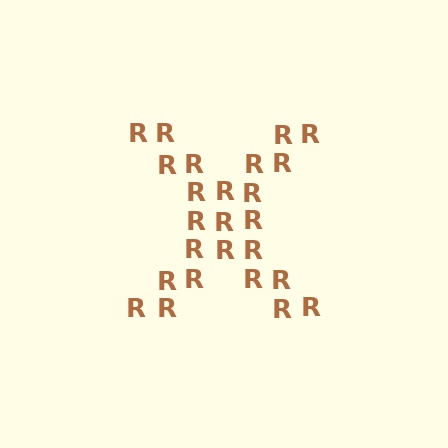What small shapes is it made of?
It is made of small letter R's.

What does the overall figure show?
The overall figure shows the letter X.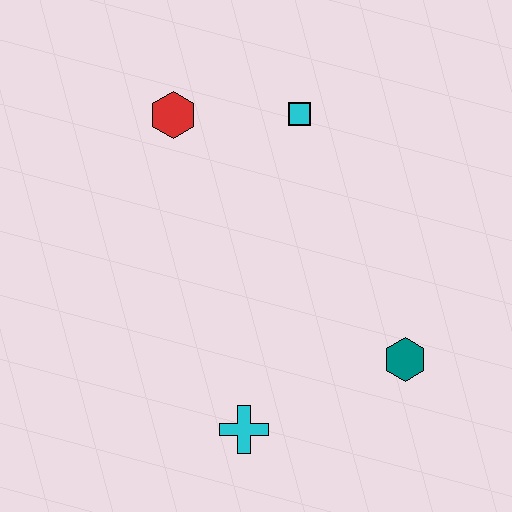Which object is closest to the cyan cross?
The teal hexagon is closest to the cyan cross.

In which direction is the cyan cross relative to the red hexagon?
The cyan cross is below the red hexagon.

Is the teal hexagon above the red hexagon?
No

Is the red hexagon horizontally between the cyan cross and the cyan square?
No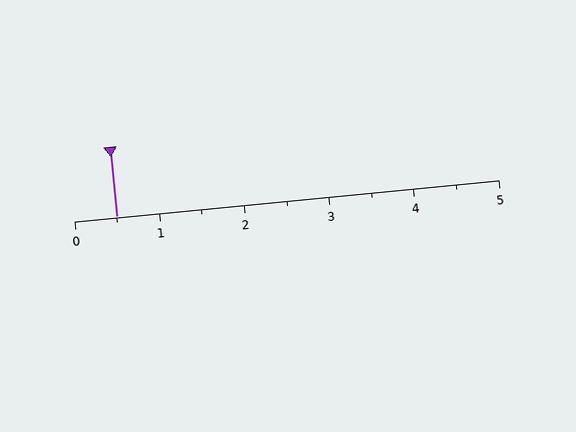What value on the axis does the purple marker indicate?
The marker indicates approximately 0.5.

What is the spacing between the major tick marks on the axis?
The major ticks are spaced 1 apart.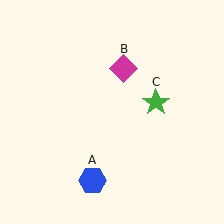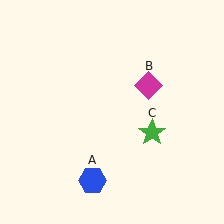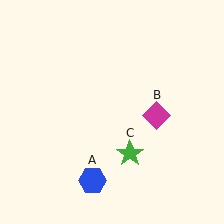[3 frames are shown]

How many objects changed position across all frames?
2 objects changed position: magenta diamond (object B), green star (object C).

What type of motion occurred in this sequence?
The magenta diamond (object B), green star (object C) rotated clockwise around the center of the scene.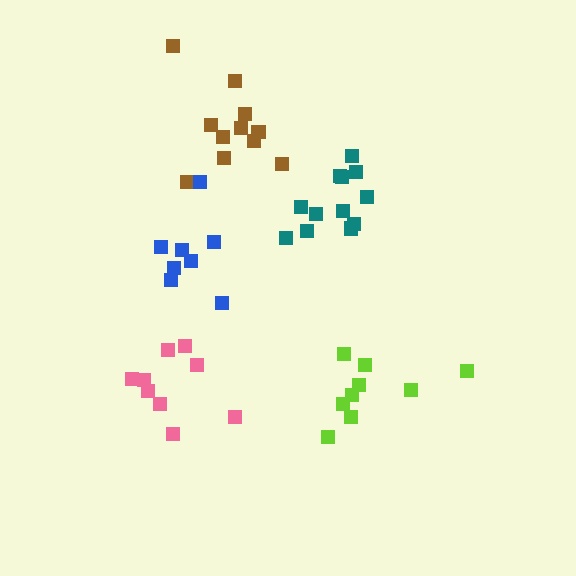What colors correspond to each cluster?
The clusters are colored: teal, brown, blue, lime, pink.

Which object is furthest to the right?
The lime cluster is rightmost.